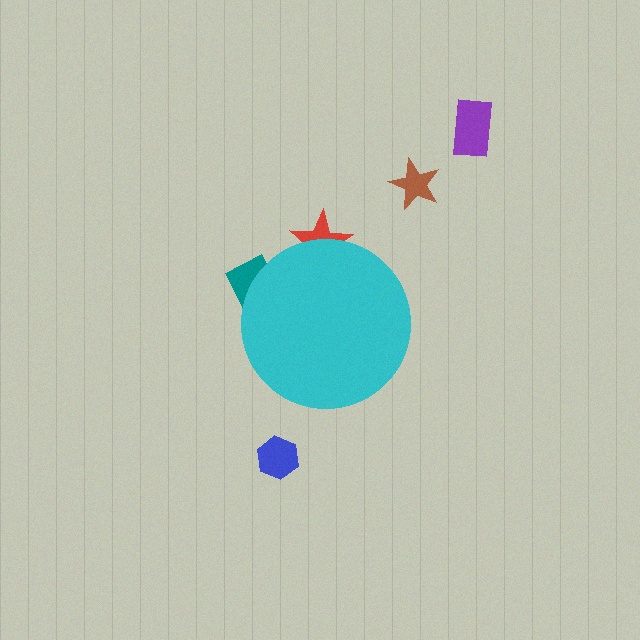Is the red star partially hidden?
Yes, the red star is partially hidden behind the cyan circle.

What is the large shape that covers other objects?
A cyan circle.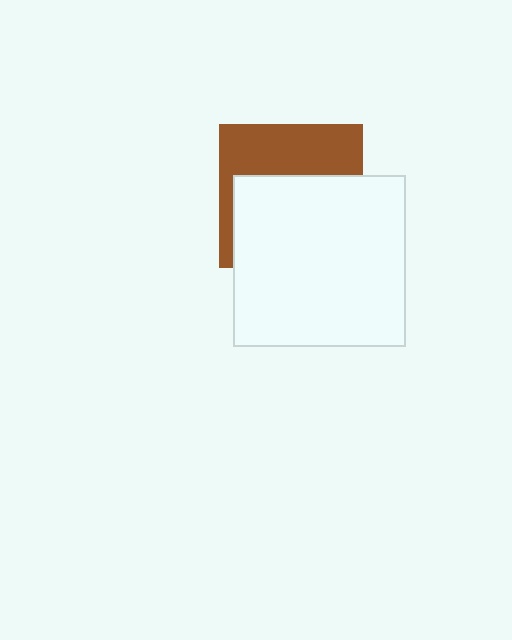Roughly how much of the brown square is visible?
A small part of it is visible (roughly 42%).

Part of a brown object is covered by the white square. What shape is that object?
It is a square.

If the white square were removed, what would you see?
You would see the complete brown square.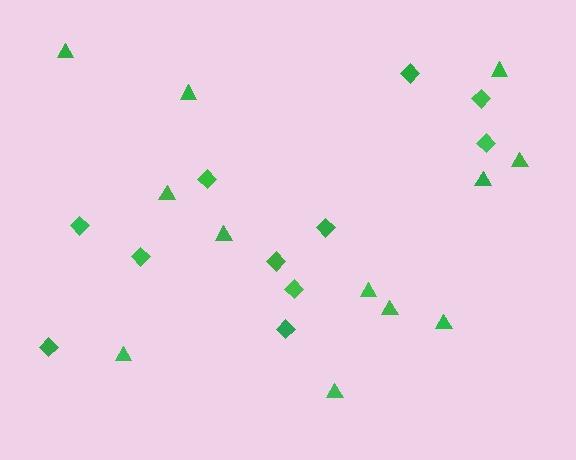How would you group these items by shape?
There are 2 groups: one group of diamonds (11) and one group of triangles (12).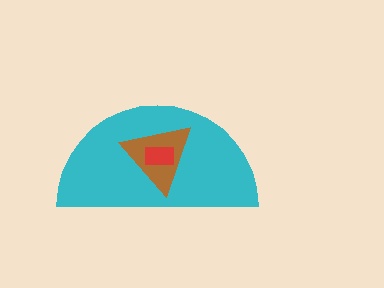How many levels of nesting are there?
3.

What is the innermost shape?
The red rectangle.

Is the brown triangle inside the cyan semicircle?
Yes.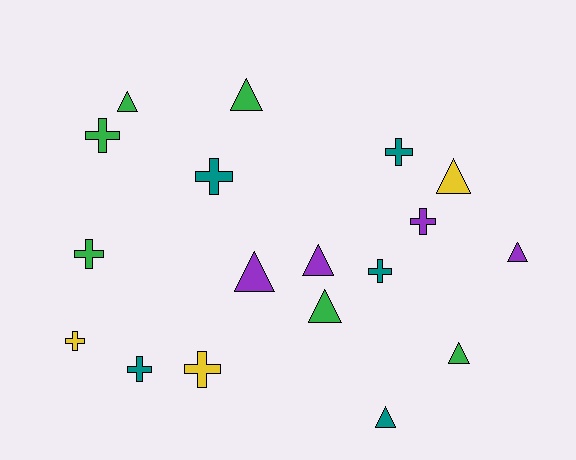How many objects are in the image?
There are 18 objects.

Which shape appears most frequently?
Triangle, with 9 objects.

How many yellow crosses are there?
There are 2 yellow crosses.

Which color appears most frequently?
Green, with 6 objects.